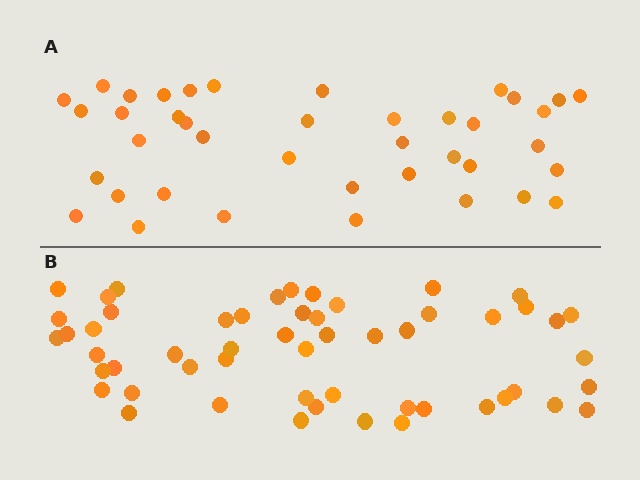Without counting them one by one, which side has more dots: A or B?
Region B (the bottom region) has more dots.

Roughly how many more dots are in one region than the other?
Region B has approximately 15 more dots than region A.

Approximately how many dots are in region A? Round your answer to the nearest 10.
About 40 dots.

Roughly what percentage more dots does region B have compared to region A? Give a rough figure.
About 35% more.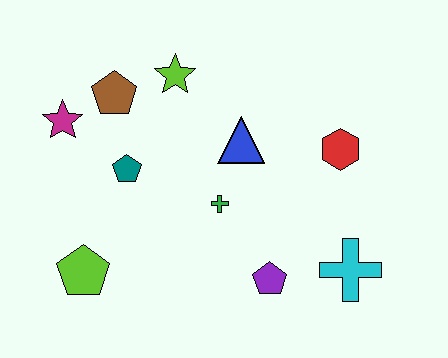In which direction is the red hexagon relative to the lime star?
The red hexagon is to the right of the lime star.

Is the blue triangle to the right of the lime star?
Yes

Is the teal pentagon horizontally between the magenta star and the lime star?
Yes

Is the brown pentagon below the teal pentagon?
No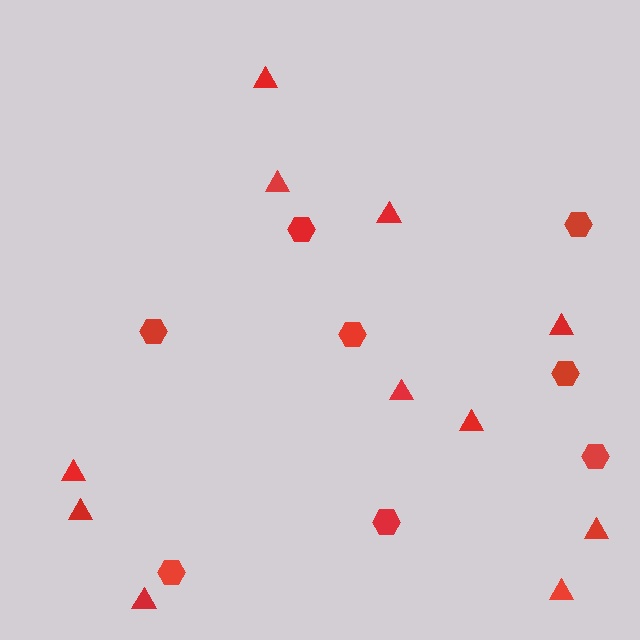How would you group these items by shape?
There are 2 groups: one group of hexagons (8) and one group of triangles (11).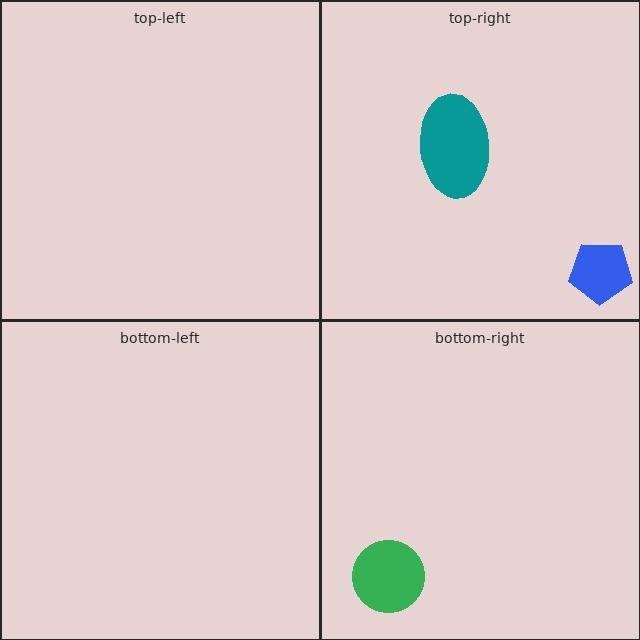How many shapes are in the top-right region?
2.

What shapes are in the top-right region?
The teal ellipse, the blue pentagon.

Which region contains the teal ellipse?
The top-right region.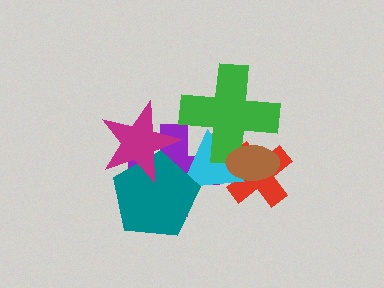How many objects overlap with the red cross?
3 objects overlap with the red cross.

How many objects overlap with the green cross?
4 objects overlap with the green cross.